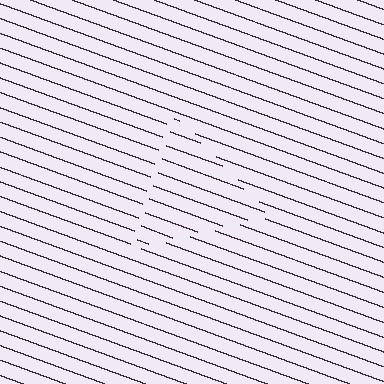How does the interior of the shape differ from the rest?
The interior of the shape contains the same grating, shifted by half a period — the contour is defined by the phase discontinuity where line-ends from the inner and outer gratings abut.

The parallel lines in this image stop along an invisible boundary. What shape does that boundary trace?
An illusory triangle. The interior of the shape contains the same grating, shifted by half a period — the contour is defined by the phase discontinuity where line-ends from the inner and outer gratings abut.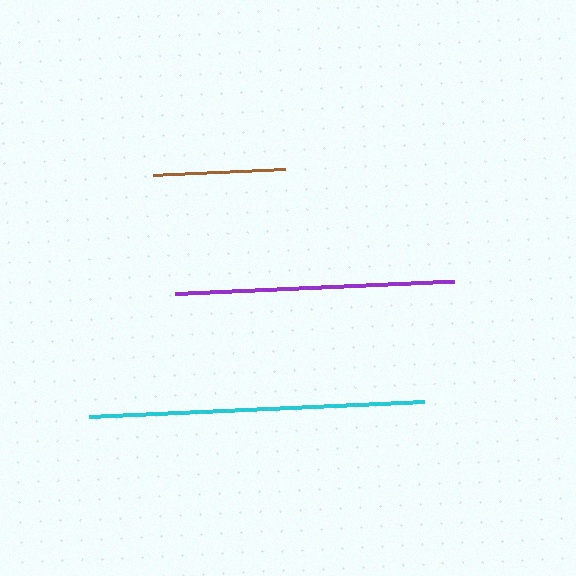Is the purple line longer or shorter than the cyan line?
The cyan line is longer than the purple line.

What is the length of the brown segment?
The brown segment is approximately 131 pixels long.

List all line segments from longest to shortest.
From longest to shortest: cyan, purple, brown.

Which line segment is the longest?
The cyan line is the longest at approximately 336 pixels.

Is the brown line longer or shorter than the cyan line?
The cyan line is longer than the brown line.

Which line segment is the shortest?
The brown line is the shortest at approximately 131 pixels.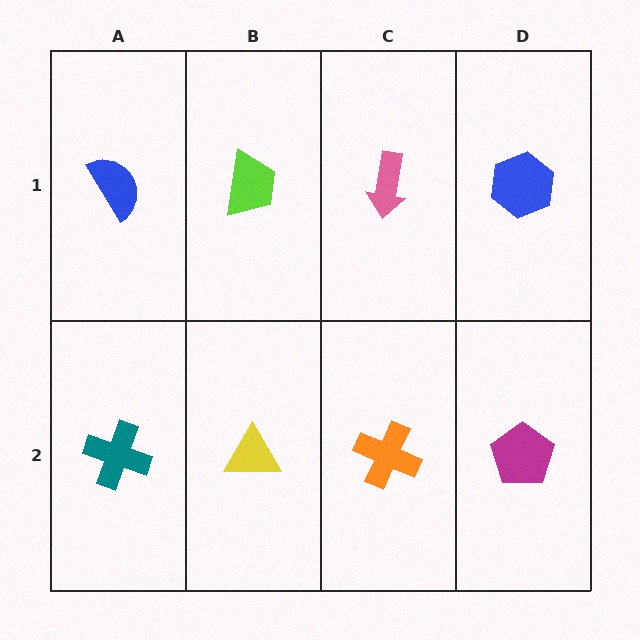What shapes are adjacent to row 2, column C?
A pink arrow (row 1, column C), a yellow triangle (row 2, column B), a magenta pentagon (row 2, column D).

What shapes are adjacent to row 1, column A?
A teal cross (row 2, column A), a lime trapezoid (row 1, column B).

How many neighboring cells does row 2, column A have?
2.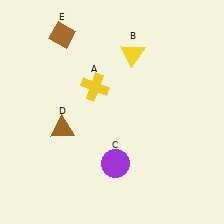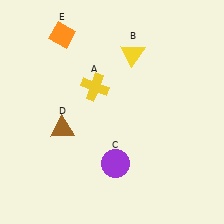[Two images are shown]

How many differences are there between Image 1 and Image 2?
There is 1 difference between the two images.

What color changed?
The diamond (E) changed from brown in Image 1 to orange in Image 2.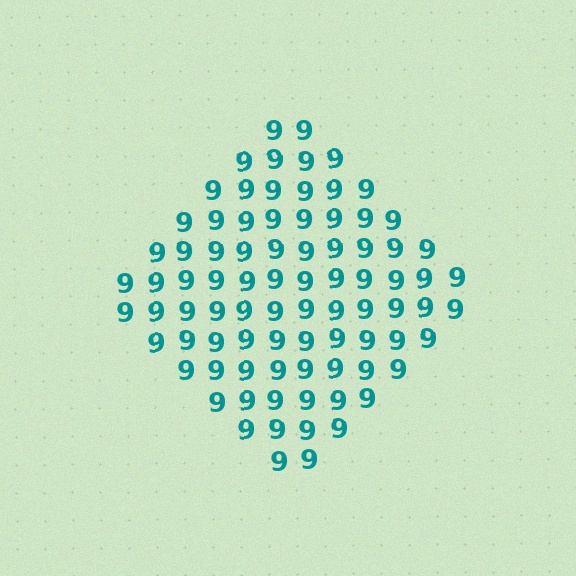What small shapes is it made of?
It is made of small digit 9's.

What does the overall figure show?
The overall figure shows a diamond.